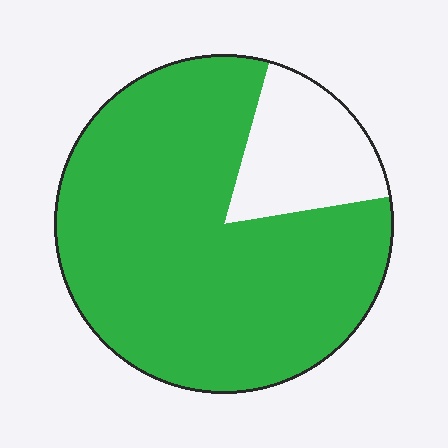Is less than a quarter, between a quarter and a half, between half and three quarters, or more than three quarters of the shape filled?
More than three quarters.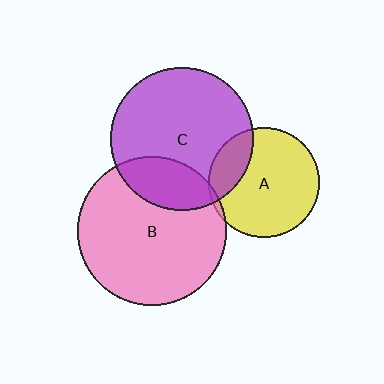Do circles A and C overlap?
Yes.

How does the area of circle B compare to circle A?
Approximately 1.8 times.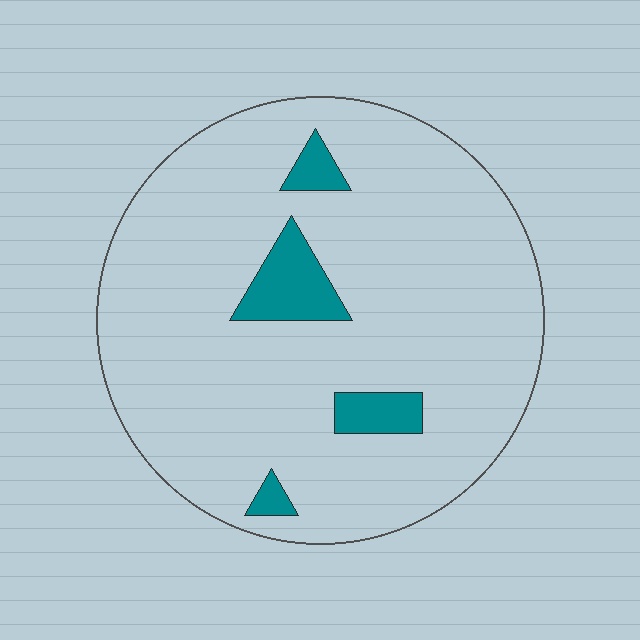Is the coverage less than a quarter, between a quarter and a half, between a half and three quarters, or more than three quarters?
Less than a quarter.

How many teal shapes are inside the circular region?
4.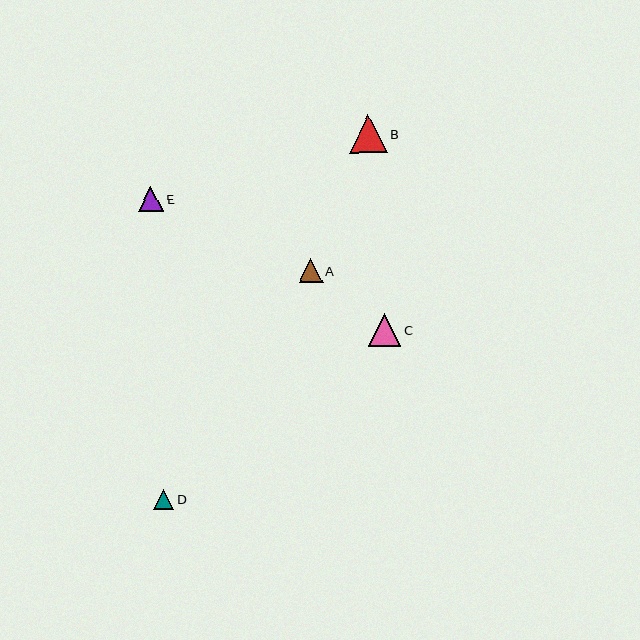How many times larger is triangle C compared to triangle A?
Triangle C is approximately 1.4 times the size of triangle A.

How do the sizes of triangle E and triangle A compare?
Triangle E and triangle A are approximately the same size.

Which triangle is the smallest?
Triangle D is the smallest with a size of approximately 20 pixels.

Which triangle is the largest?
Triangle B is the largest with a size of approximately 38 pixels.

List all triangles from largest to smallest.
From largest to smallest: B, C, E, A, D.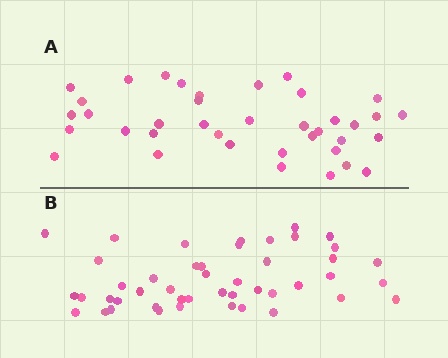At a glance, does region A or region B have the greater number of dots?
Region B (the bottom region) has more dots.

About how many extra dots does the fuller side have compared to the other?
Region B has roughly 8 or so more dots than region A.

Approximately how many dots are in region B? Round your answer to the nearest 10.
About 50 dots. (The exact count is 46, which rounds to 50.)